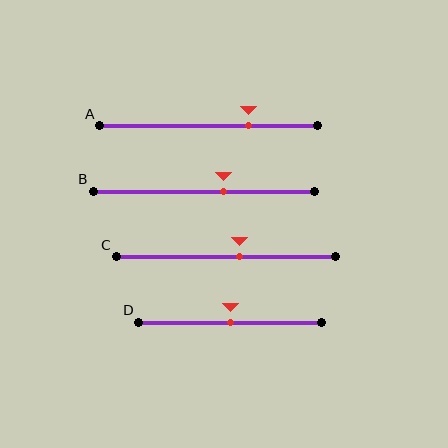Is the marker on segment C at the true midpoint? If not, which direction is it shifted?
No, the marker on segment C is shifted to the right by about 6% of the segment length.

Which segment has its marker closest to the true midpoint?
Segment D has its marker closest to the true midpoint.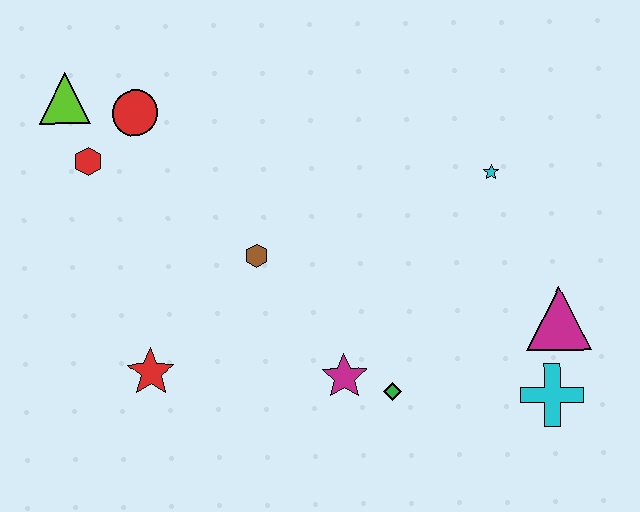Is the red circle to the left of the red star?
Yes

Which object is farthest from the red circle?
The cyan cross is farthest from the red circle.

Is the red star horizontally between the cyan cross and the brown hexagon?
No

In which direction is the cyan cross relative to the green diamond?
The cyan cross is to the right of the green diamond.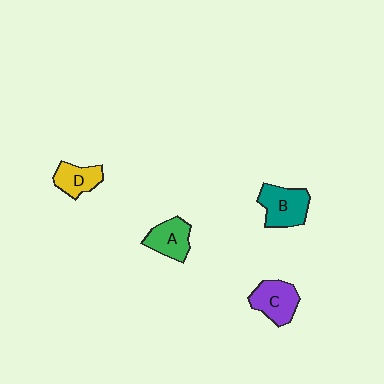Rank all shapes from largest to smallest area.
From largest to smallest: B (teal), C (purple), A (green), D (yellow).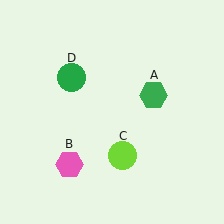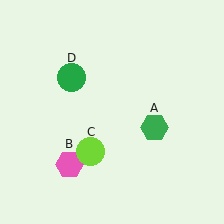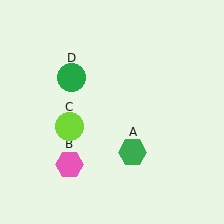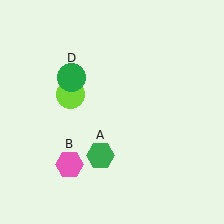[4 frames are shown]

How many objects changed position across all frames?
2 objects changed position: green hexagon (object A), lime circle (object C).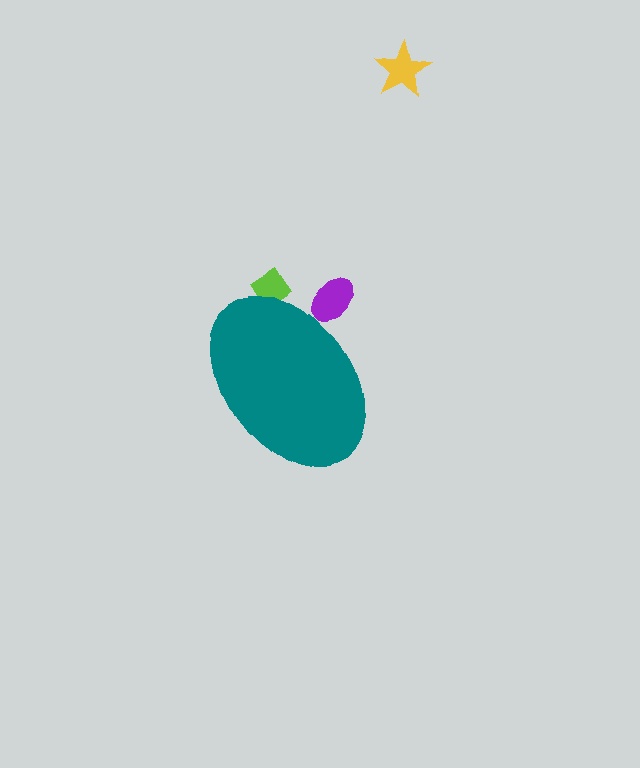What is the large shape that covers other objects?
A teal ellipse.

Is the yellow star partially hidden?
No, the yellow star is fully visible.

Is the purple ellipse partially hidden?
Yes, the purple ellipse is partially hidden behind the teal ellipse.